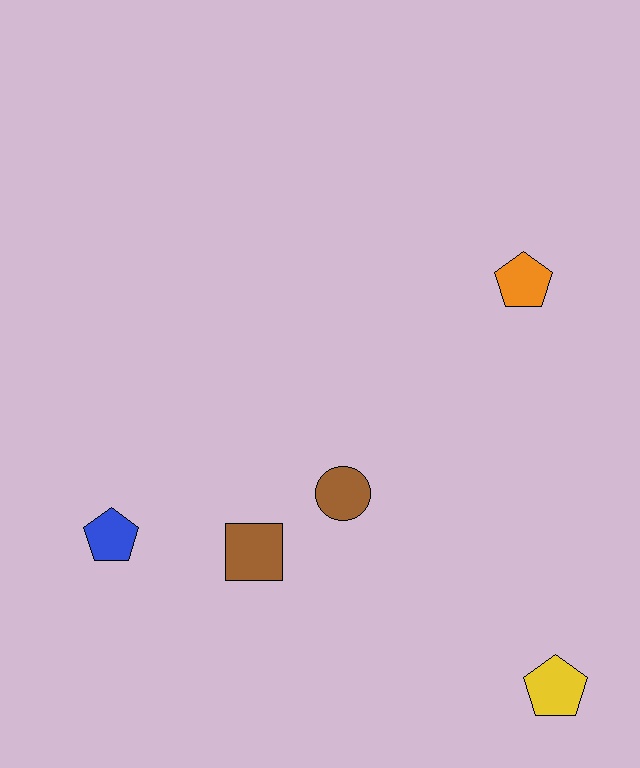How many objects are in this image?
There are 5 objects.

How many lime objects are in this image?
There are no lime objects.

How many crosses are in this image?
There are no crosses.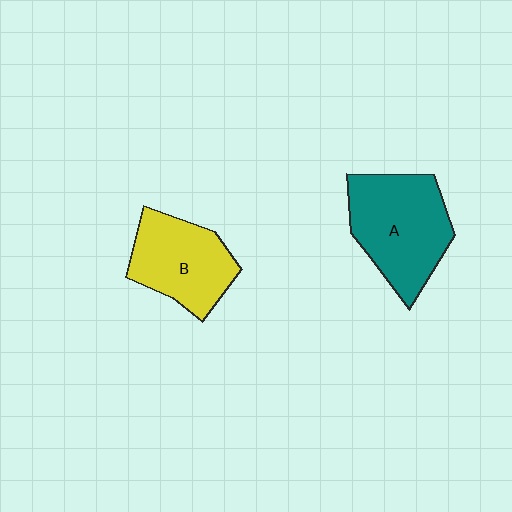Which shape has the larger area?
Shape A (teal).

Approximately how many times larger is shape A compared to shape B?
Approximately 1.2 times.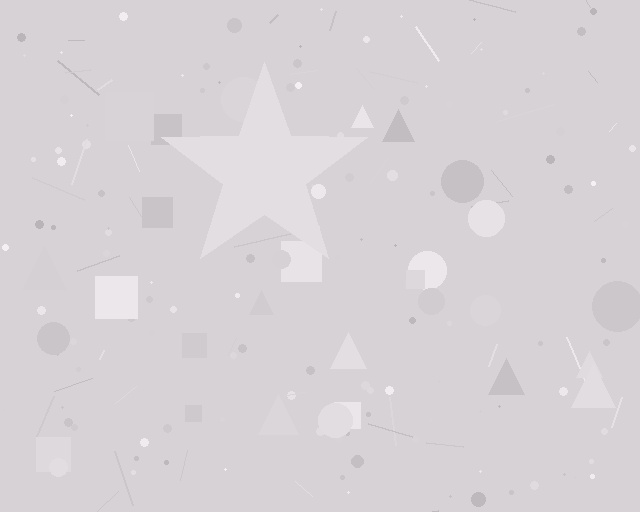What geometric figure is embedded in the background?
A star is embedded in the background.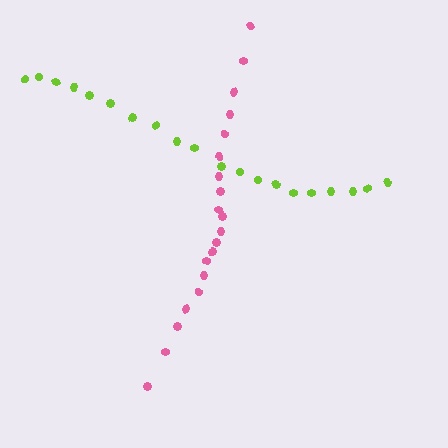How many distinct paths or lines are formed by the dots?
There are 2 distinct paths.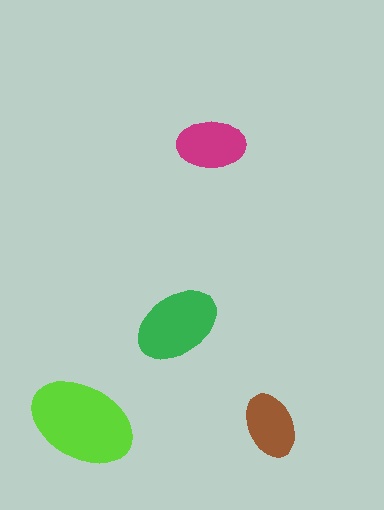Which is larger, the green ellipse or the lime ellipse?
The lime one.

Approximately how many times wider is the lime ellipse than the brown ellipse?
About 1.5 times wider.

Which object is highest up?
The magenta ellipse is topmost.